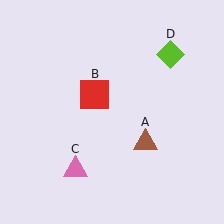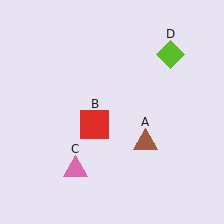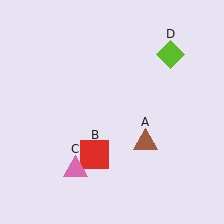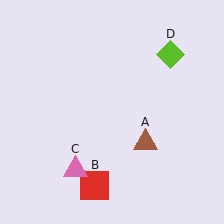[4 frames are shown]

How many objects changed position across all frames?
1 object changed position: red square (object B).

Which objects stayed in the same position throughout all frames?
Brown triangle (object A) and pink triangle (object C) and lime diamond (object D) remained stationary.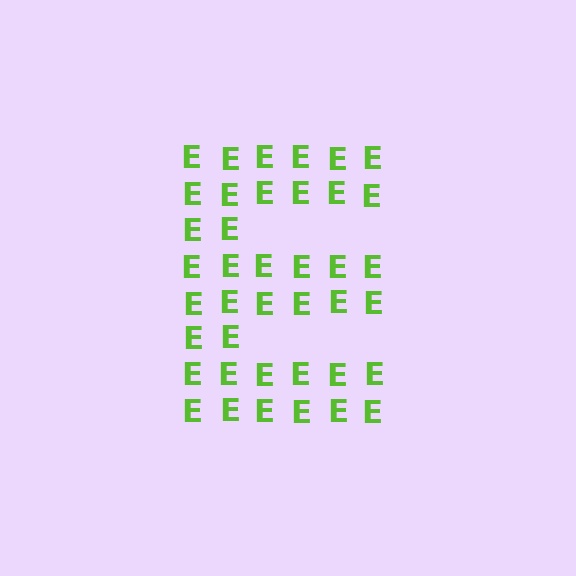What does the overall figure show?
The overall figure shows the letter E.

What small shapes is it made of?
It is made of small letter E's.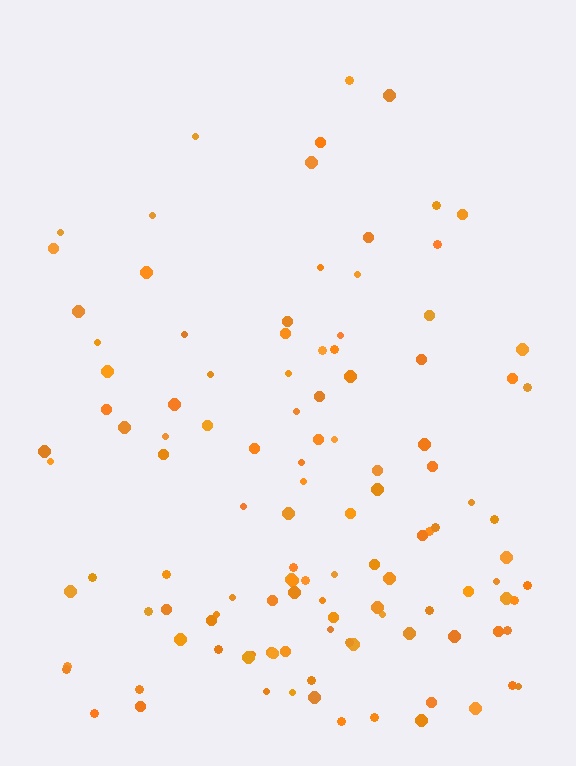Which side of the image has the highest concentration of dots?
The bottom.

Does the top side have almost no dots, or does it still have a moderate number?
Still a moderate number, just noticeably fewer than the bottom.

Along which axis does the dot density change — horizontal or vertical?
Vertical.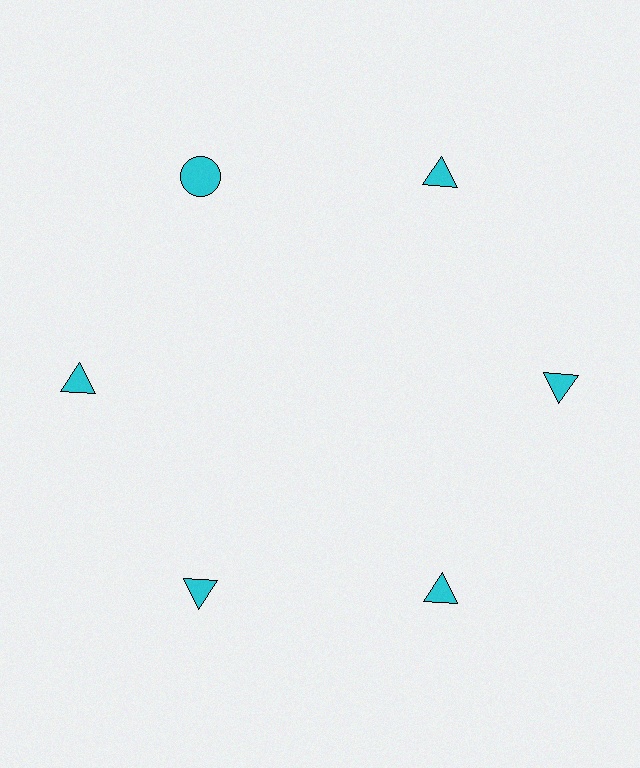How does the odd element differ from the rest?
It has a different shape: circle instead of triangle.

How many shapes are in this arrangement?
There are 6 shapes arranged in a ring pattern.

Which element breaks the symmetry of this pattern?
The cyan circle at roughly the 11 o'clock position breaks the symmetry. All other shapes are cyan triangles.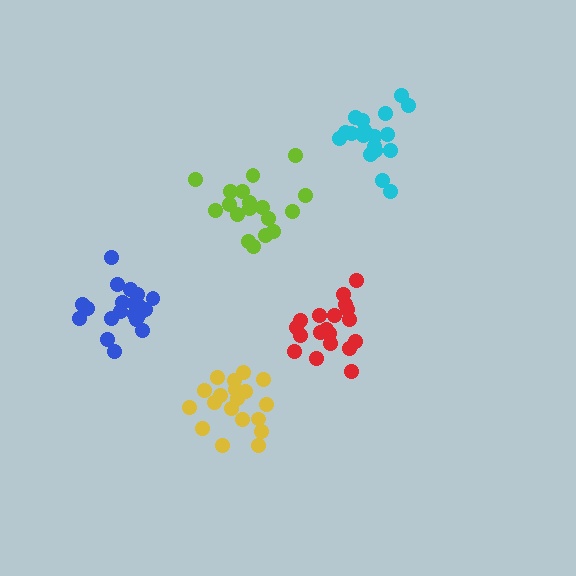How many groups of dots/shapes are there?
There are 5 groups.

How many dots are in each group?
Group 1: 19 dots, Group 2: 19 dots, Group 3: 18 dots, Group 4: 18 dots, Group 5: 20 dots (94 total).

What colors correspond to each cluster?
The clusters are colored: red, yellow, lime, cyan, blue.